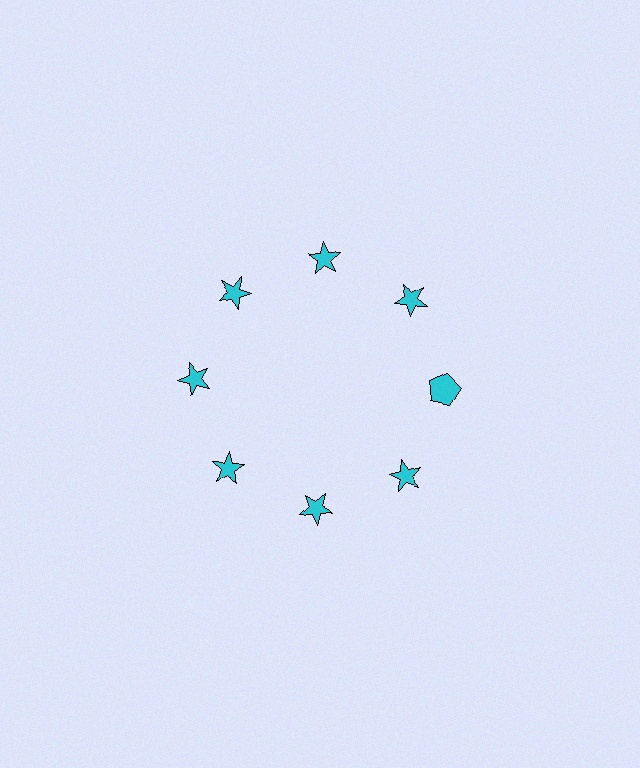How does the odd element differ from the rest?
It has a different shape: pentagon instead of star.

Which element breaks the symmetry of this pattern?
The cyan pentagon at roughly the 3 o'clock position breaks the symmetry. All other shapes are cyan stars.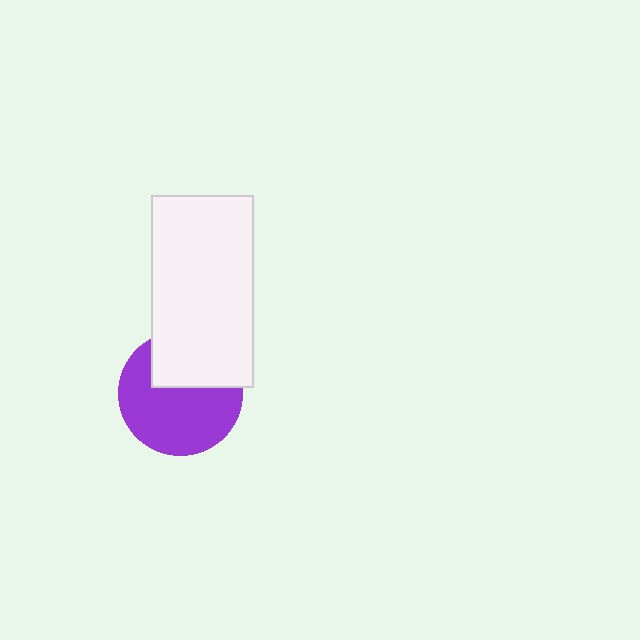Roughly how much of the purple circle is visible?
Most of it is visible (roughly 65%).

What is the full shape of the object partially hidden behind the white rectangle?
The partially hidden object is a purple circle.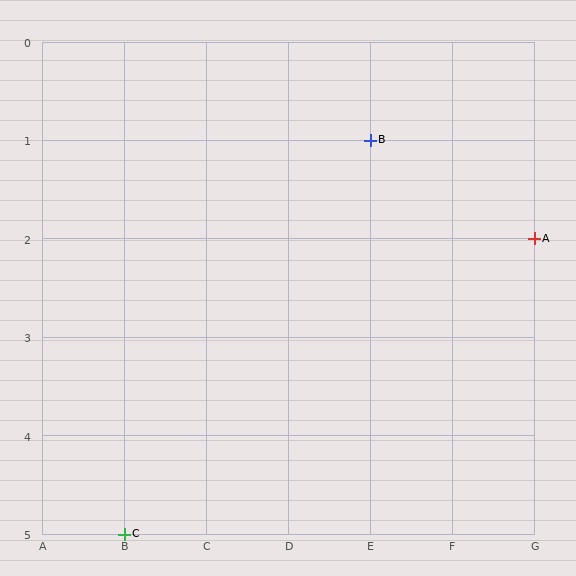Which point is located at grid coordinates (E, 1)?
Point B is at (E, 1).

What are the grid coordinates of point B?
Point B is at grid coordinates (E, 1).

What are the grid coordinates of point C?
Point C is at grid coordinates (B, 5).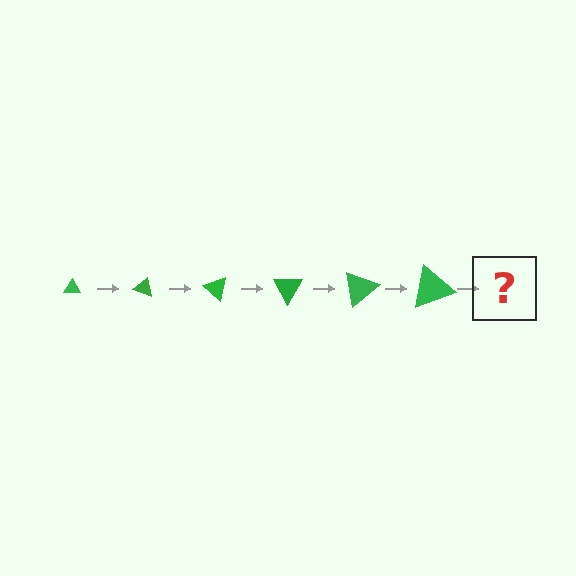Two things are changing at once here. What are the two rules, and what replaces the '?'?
The two rules are that the triangle grows larger each step and it rotates 20 degrees each step. The '?' should be a triangle, larger than the previous one and rotated 120 degrees from the start.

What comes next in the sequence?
The next element should be a triangle, larger than the previous one and rotated 120 degrees from the start.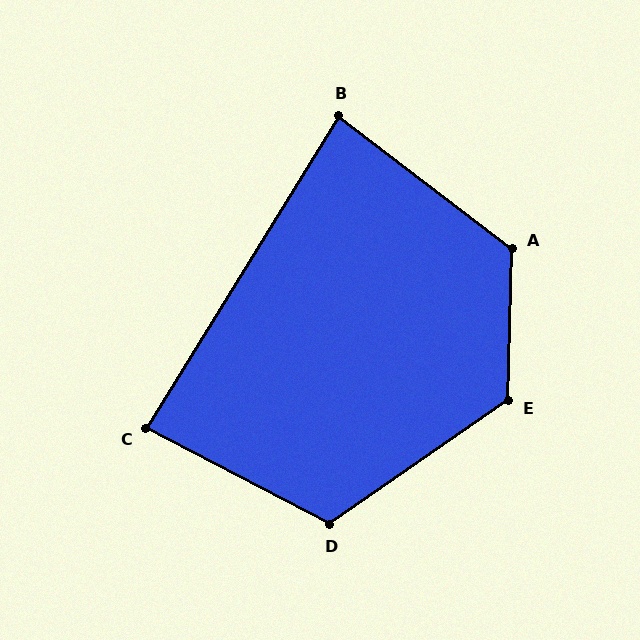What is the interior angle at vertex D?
Approximately 118 degrees (obtuse).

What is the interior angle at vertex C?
Approximately 86 degrees (approximately right).